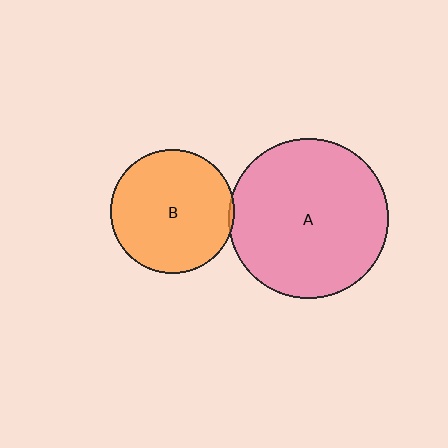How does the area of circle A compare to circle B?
Approximately 1.7 times.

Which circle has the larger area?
Circle A (pink).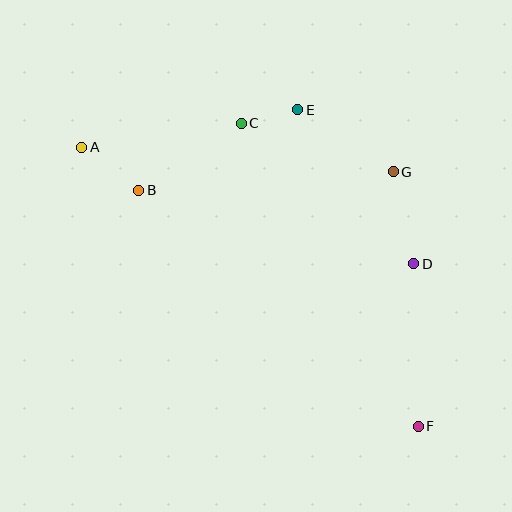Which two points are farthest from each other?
Points A and F are farthest from each other.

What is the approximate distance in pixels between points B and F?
The distance between B and F is approximately 366 pixels.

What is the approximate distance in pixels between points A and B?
The distance between A and B is approximately 71 pixels.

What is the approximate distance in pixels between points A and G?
The distance between A and G is approximately 312 pixels.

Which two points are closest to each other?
Points C and E are closest to each other.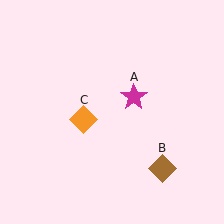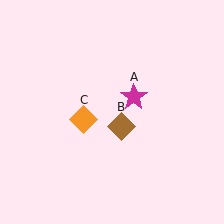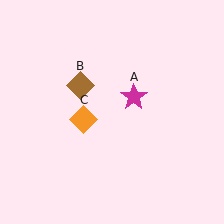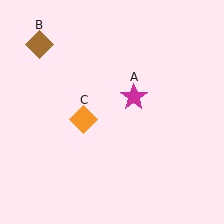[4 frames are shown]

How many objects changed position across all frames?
1 object changed position: brown diamond (object B).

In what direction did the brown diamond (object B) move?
The brown diamond (object B) moved up and to the left.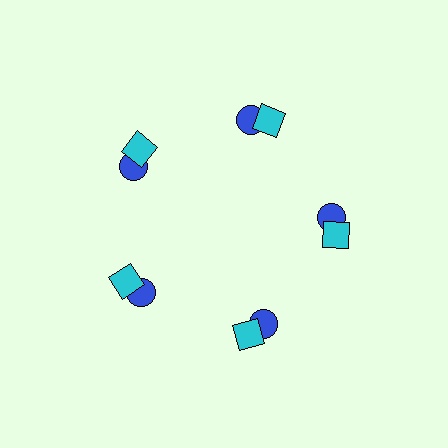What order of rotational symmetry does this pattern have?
This pattern has 5-fold rotational symmetry.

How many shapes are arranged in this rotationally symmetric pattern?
There are 10 shapes, arranged in 5 groups of 2.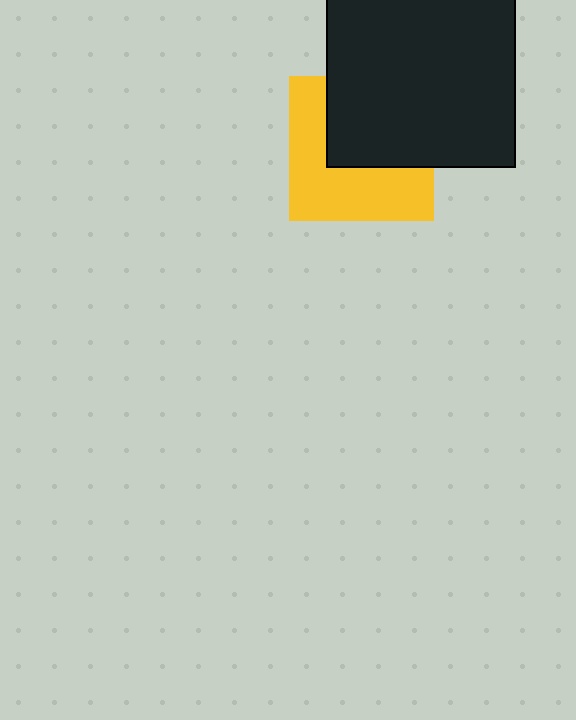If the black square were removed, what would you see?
You would see the complete yellow square.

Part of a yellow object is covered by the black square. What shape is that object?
It is a square.